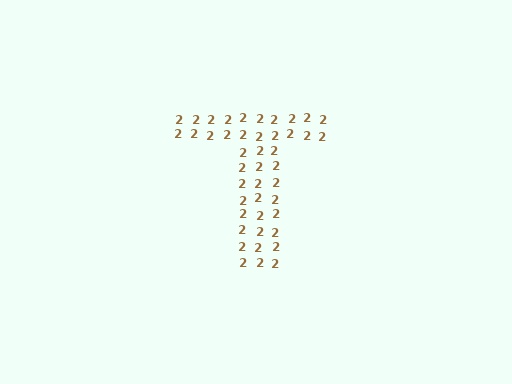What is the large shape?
The large shape is the letter T.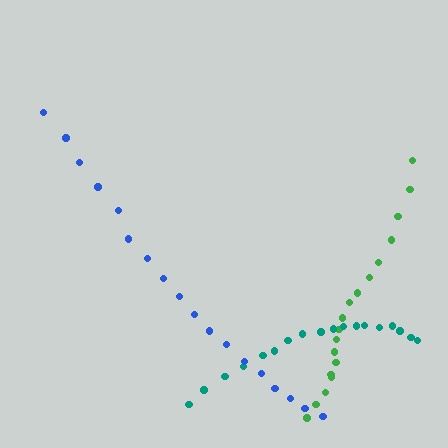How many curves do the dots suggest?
There are 3 distinct paths.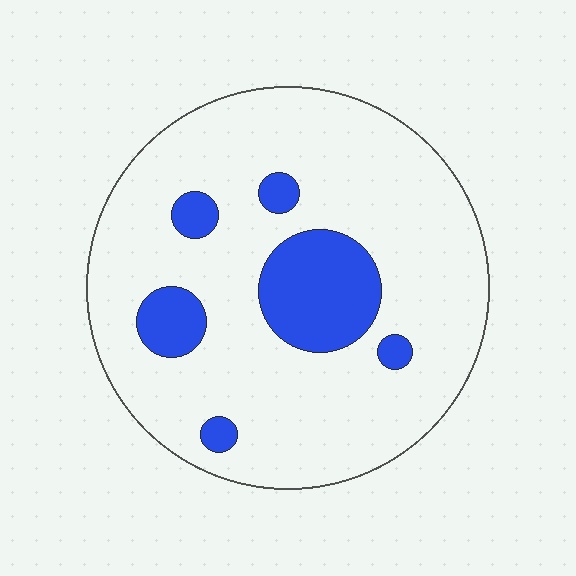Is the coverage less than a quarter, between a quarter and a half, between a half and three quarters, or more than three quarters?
Less than a quarter.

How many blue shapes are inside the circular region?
6.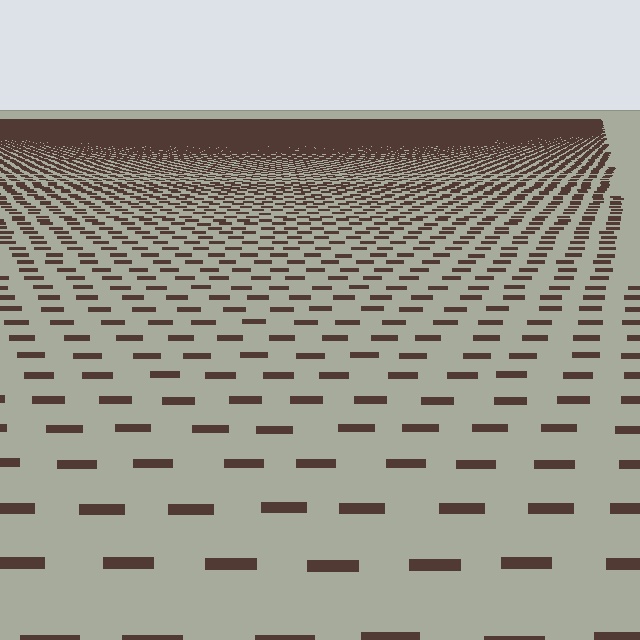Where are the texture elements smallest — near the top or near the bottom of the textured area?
Near the top.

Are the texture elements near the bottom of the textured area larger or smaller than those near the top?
Larger. Near the bottom, elements are closer to the viewer and appear at a bigger on-screen size.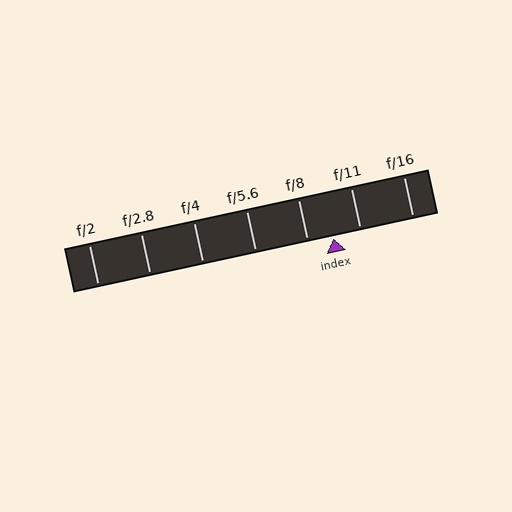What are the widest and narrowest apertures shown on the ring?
The widest aperture shown is f/2 and the narrowest is f/16.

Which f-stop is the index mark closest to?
The index mark is closest to f/8.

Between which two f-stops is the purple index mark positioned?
The index mark is between f/8 and f/11.